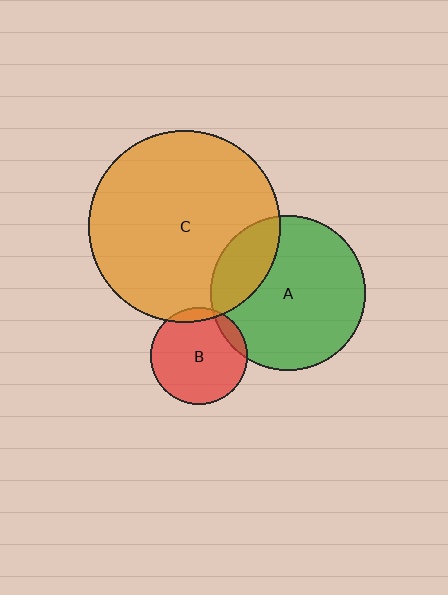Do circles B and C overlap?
Yes.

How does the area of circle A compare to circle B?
Approximately 2.6 times.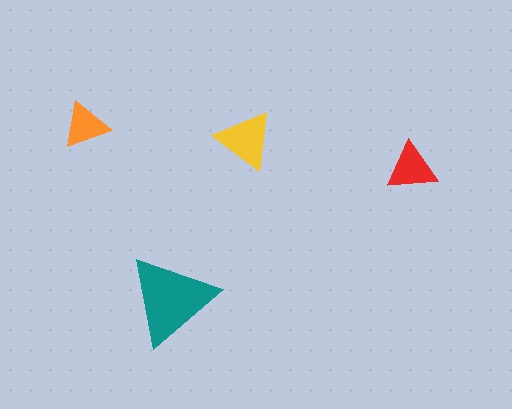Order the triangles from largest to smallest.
the teal one, the yellow one, the red one, the orange one.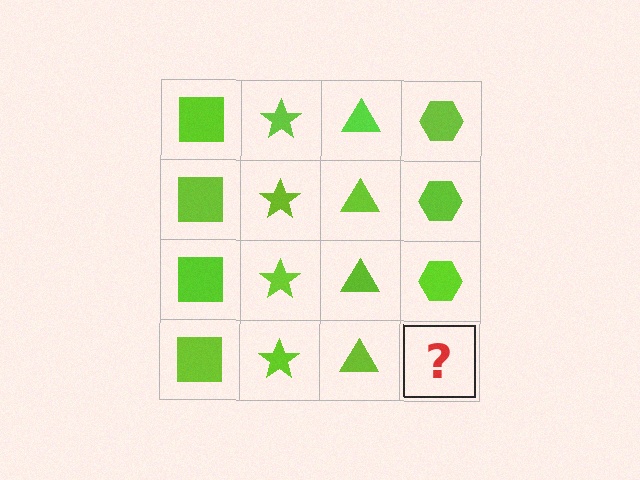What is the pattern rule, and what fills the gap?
The rule is that each column has a consistent shape. The gap should be filled with a lime hexagon.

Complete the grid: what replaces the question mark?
The question mark should be replaced with a lime hexagon.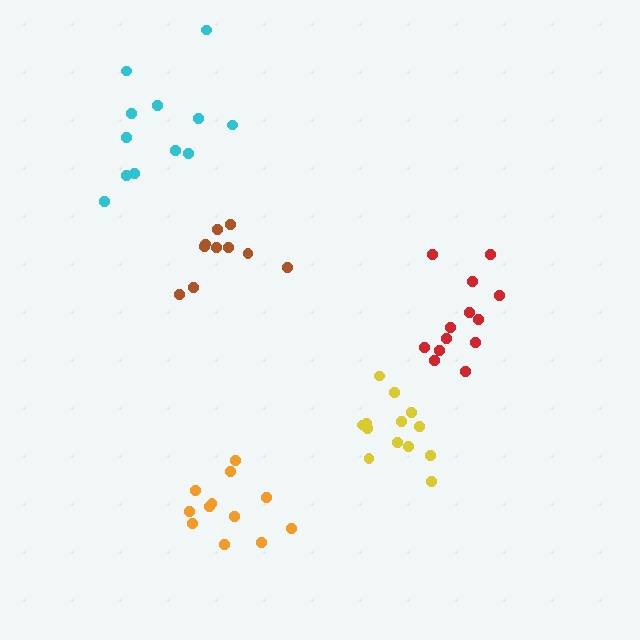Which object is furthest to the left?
The cyan cluster is leftmost.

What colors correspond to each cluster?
The clusters are colored: orange, brown, yellow, red, cyan.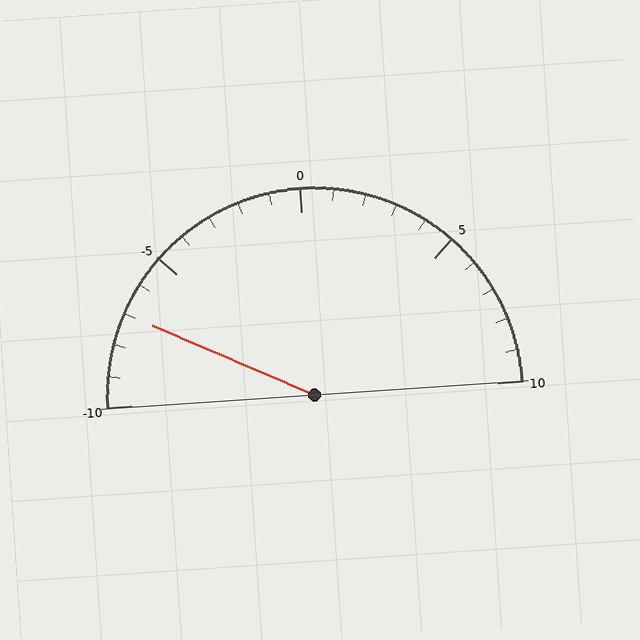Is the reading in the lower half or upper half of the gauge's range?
The reading is in the lower half of the range (-10 to 10).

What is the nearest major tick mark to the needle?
The nearest major tick mark is -5.